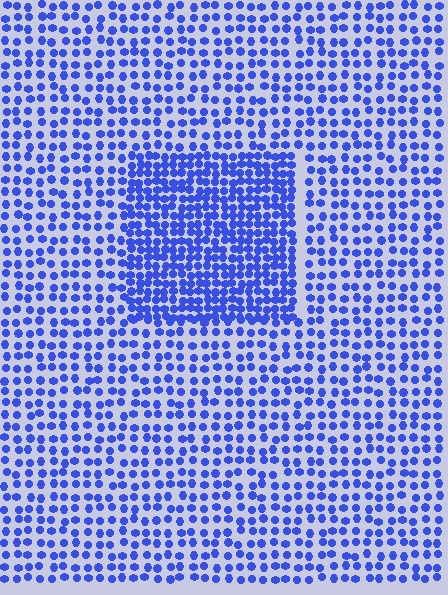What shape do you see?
I see a rectangle.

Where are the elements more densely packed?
The elements are more densely packed inside the rectangle boundary.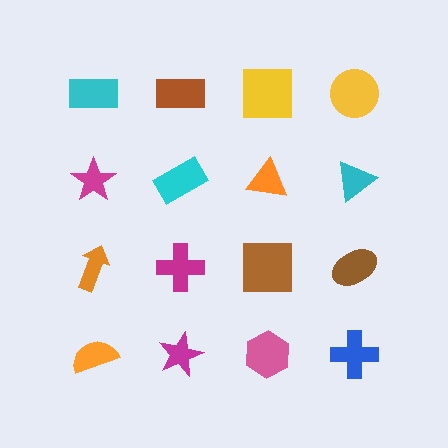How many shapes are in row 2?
4 shapes.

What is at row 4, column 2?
A magenta star.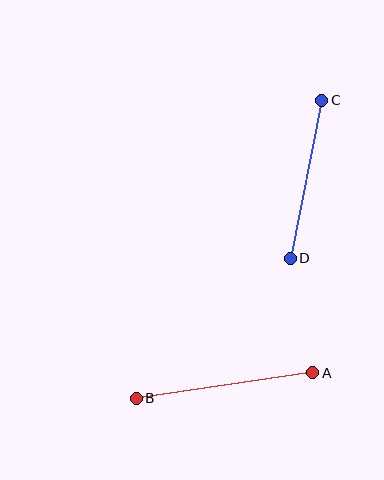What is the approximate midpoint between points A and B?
The midpoint is at approximately (224, 385) pixels.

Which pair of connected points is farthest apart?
Points A and B are farthest apart.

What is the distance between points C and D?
The distance is approximately 161 pixels.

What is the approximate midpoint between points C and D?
The midpoint is at approximately (306, 179) pixels.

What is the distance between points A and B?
The distance is approximately 178 pixels.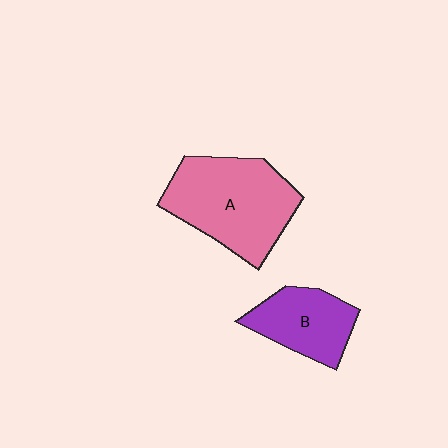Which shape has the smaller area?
Shape B (purple).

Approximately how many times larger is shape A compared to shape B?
Approximately 1.7 times.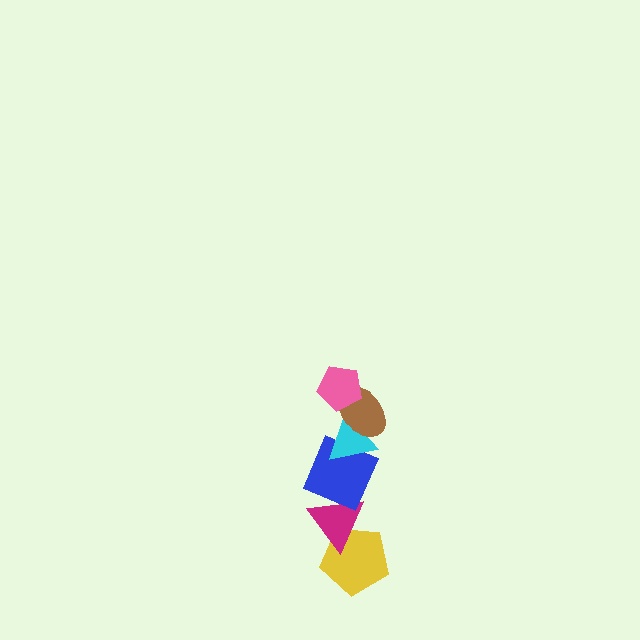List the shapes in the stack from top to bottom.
From top to bottom: the pink pentagon, the brown ellipse, the cyan triangle, the blue square, the magenta triangle, the yellow pentagon.